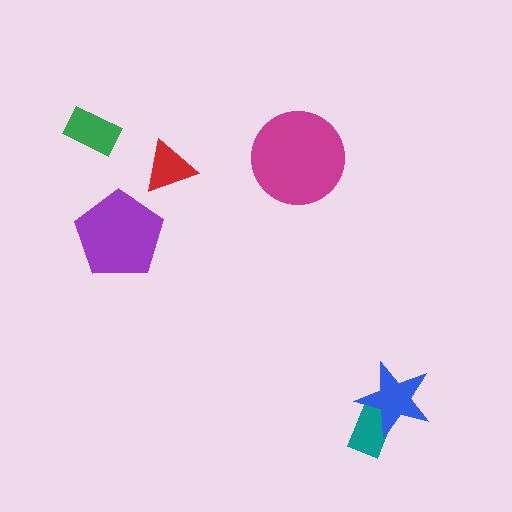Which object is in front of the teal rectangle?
The blue star is in front of the teal rectangle.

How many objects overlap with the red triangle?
0 objects overlap with the red triangle.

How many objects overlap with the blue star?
1 object overlaps with the blue star.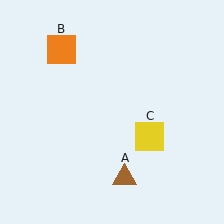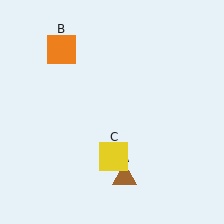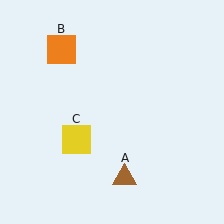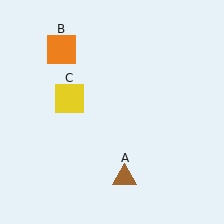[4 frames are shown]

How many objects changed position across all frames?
1 object changed position: yellow square (object C).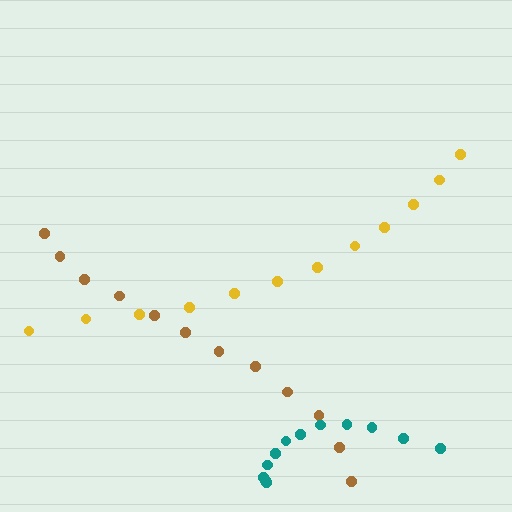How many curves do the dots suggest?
There are 3 distinct paths.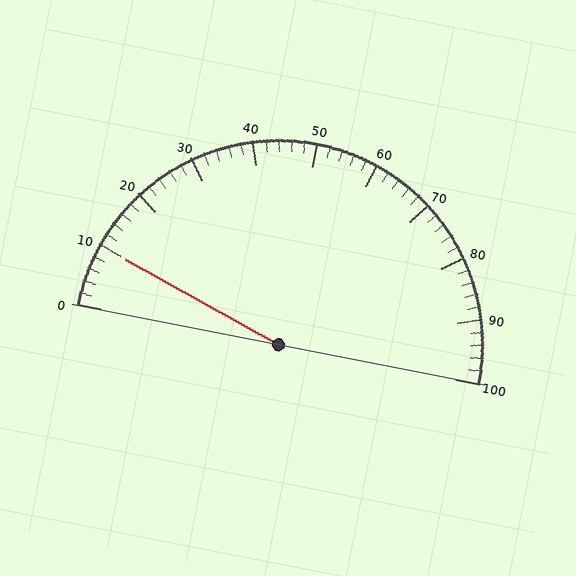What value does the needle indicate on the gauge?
The needle indicates approximately 10.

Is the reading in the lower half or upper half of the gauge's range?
The reading is in the lower half of the range (0 to 100).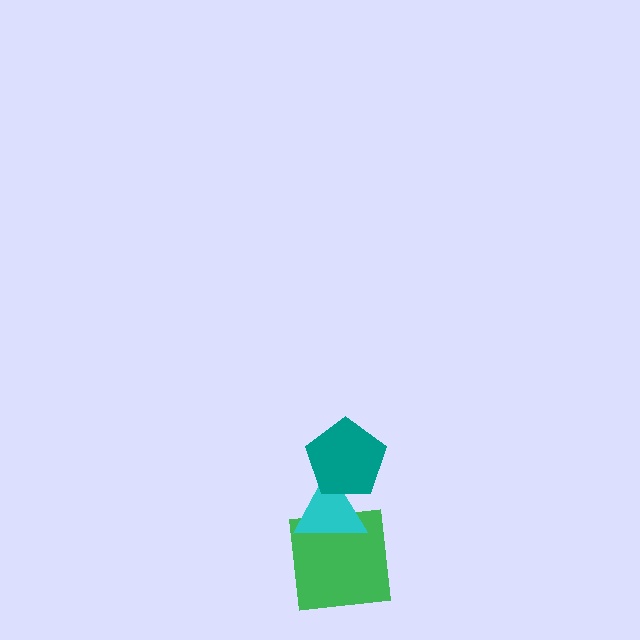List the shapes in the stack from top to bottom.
From top to bottom: the teal pentagon, the cyan triangle, the green square.